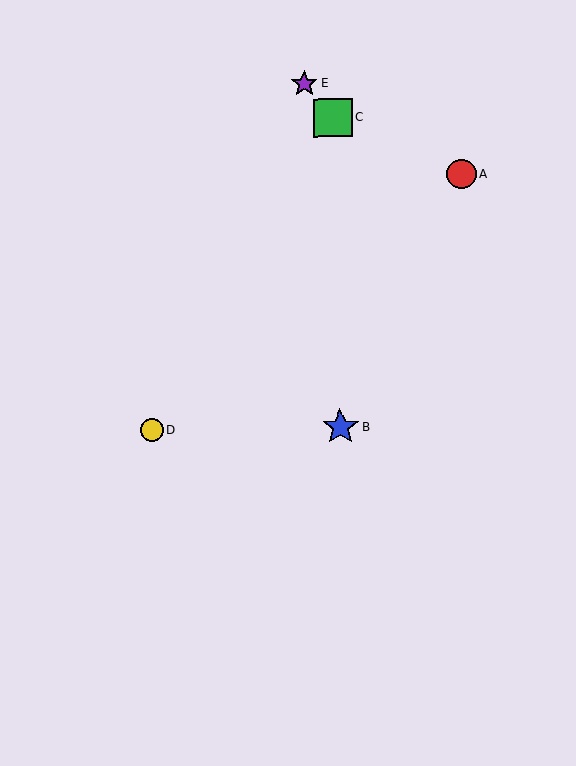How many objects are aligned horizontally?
2 objects (B, D) are aligned horizontally.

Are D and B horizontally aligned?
Yes, both are at y≈430.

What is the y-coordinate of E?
Object E is at y≈84.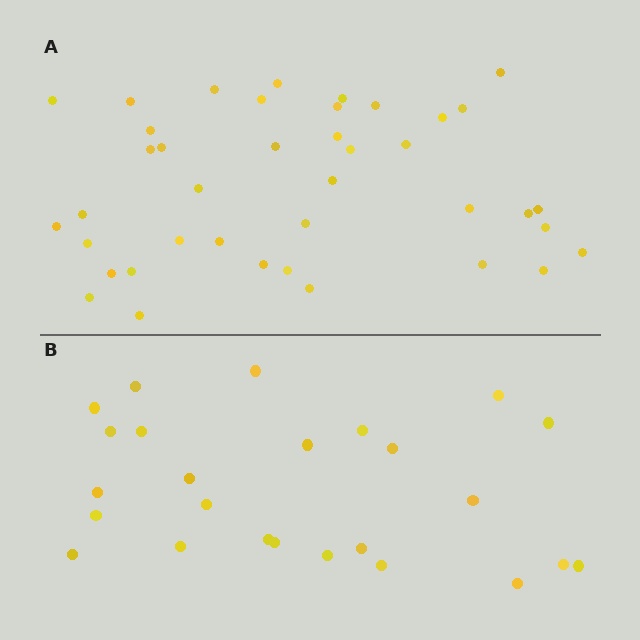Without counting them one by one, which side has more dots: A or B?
Region A (the top region) has more dots.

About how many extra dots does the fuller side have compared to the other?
Region A has approximately 15 more dots than region B.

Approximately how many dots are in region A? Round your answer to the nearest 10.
About 40 dots.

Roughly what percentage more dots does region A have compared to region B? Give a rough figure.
About 60% more.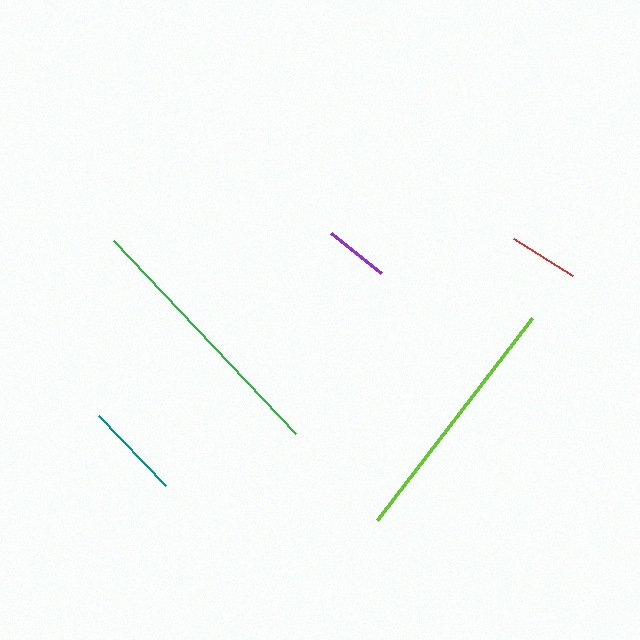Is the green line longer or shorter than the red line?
The green line is longer than the red line.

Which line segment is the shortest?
The purple line is the shortest at approximately 64 pixels.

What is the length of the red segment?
The red segment is approximately 70 pixels long.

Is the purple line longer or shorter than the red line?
The red line is longer than the purple line.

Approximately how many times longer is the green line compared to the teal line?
The green line is approximately 2.7 times the length of the teal line.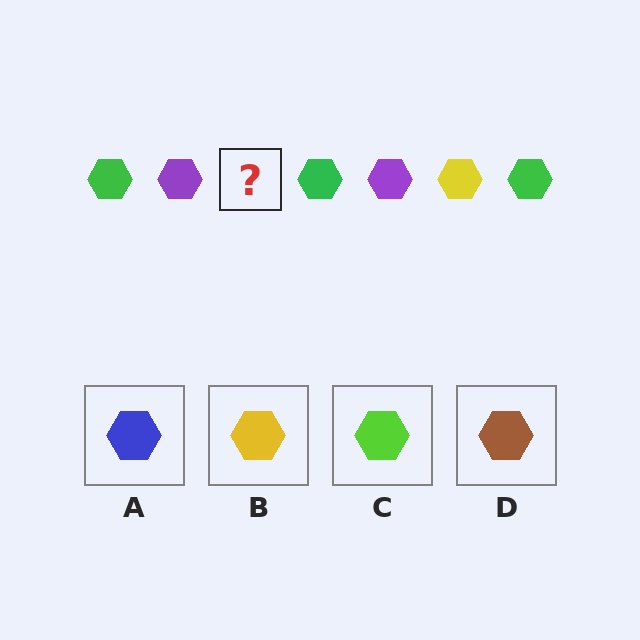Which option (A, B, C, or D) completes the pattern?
B.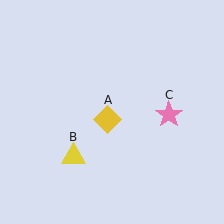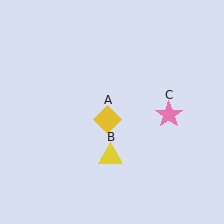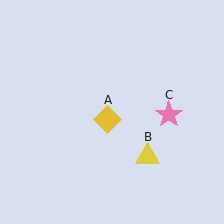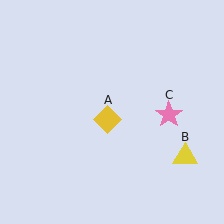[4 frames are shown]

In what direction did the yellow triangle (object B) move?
The yellow triangle (object B) moved right.